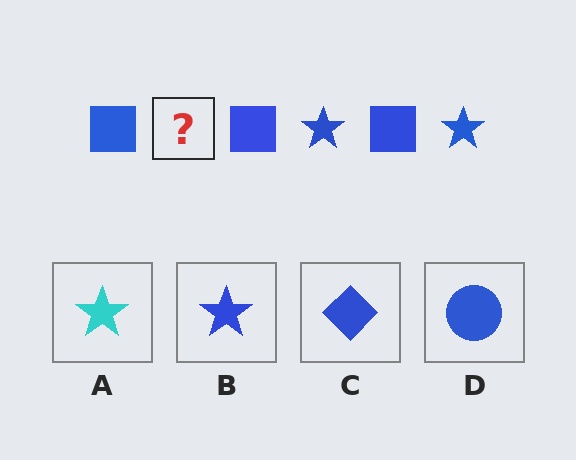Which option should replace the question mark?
Option B.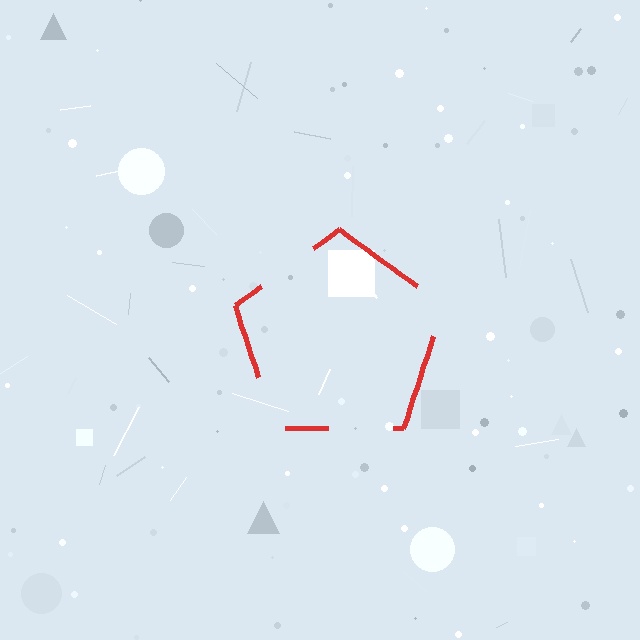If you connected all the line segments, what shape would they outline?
They would outline a pentagon.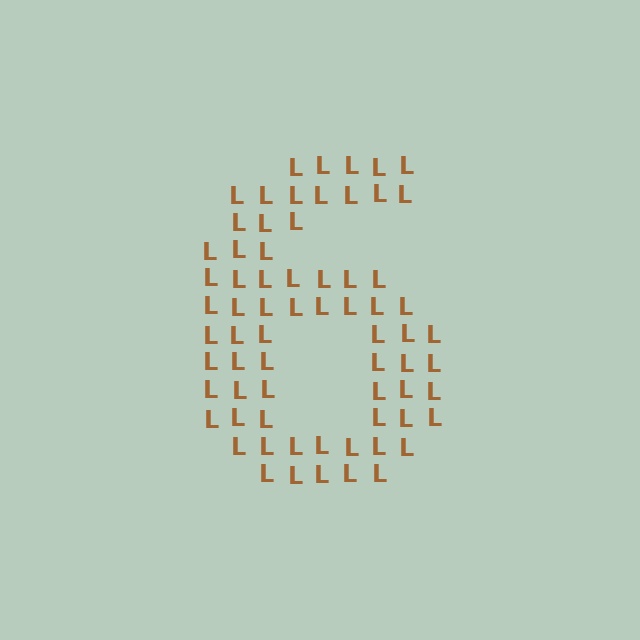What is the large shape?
The large shape is the digit 6.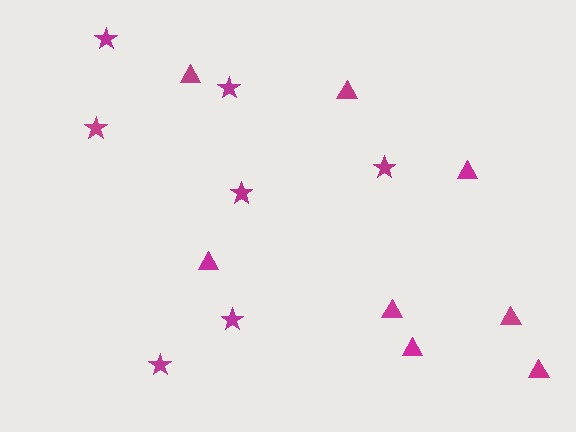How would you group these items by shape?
There are 2 groups: one group of stars (7) and one group of triangles (8).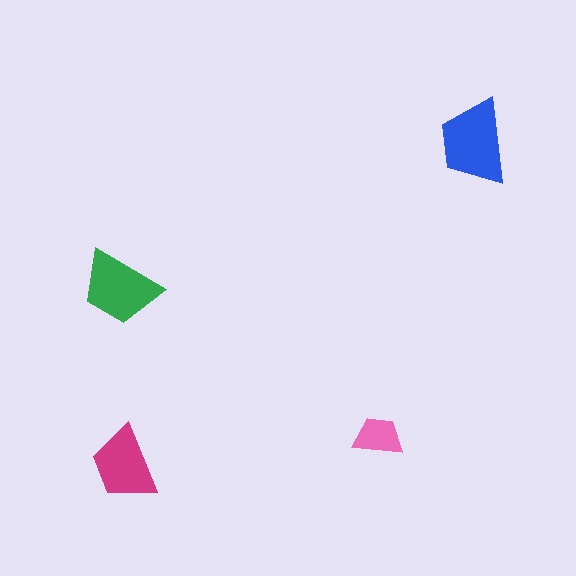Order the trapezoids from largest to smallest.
the blue one, the green one, the magenta one, the pink one.